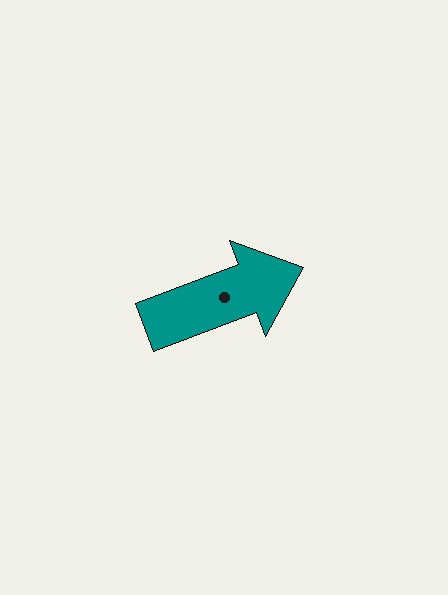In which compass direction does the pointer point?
East.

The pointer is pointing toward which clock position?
Roughly 2 o'clock.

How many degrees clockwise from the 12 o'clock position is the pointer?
Approximately 69 degrees.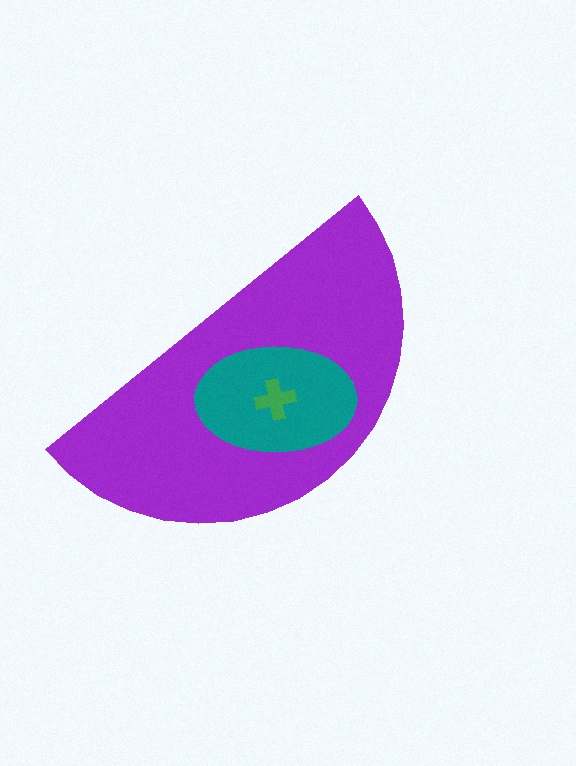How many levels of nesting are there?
3.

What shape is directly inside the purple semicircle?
The teal ellipse.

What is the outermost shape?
The purple semicircle.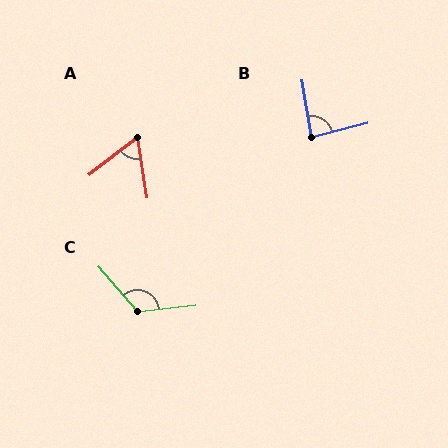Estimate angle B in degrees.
Approximately 86 degrees.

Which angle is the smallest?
A, at approximately 61 degrees.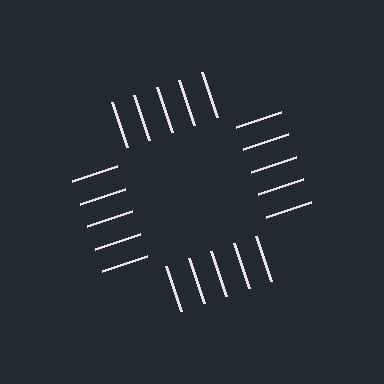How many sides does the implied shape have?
4 sides — the line-ends trace a square.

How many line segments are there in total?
20 — 5 along each of the 4 edges.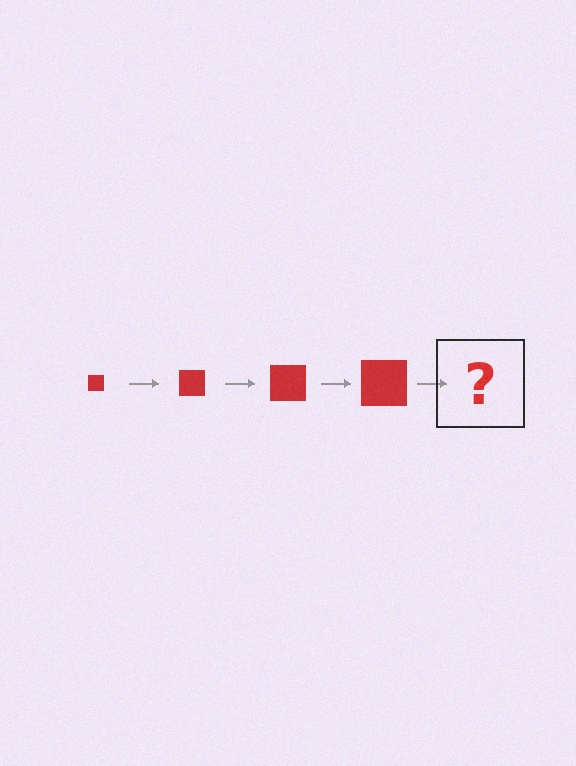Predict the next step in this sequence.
The next step is a red square, larger than the previous one.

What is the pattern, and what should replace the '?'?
The pattern is that the square gets progressively larger each step. The '?' should be a red square, larger than the previous one.